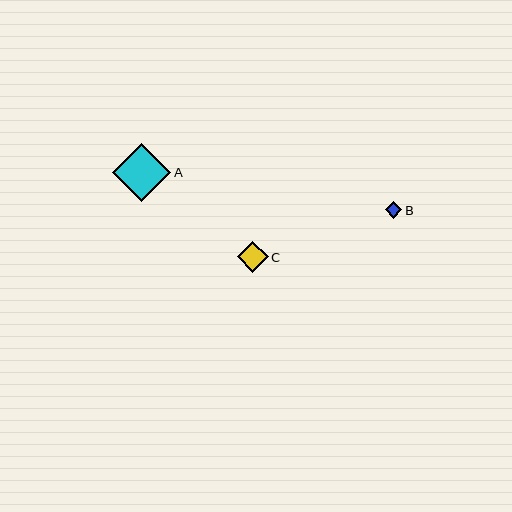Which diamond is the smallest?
Diamond B is the smallest with a size of approximately 16 pixels.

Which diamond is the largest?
Diamond A is the largest with a size of approximately 58 pixels.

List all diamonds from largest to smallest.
From largest to smallest: A, C, B.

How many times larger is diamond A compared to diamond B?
Diamond A is approximately 3.5 times the size of diamond B.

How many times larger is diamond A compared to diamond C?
Diamond A is approximately 1.9 times the size of diamond C.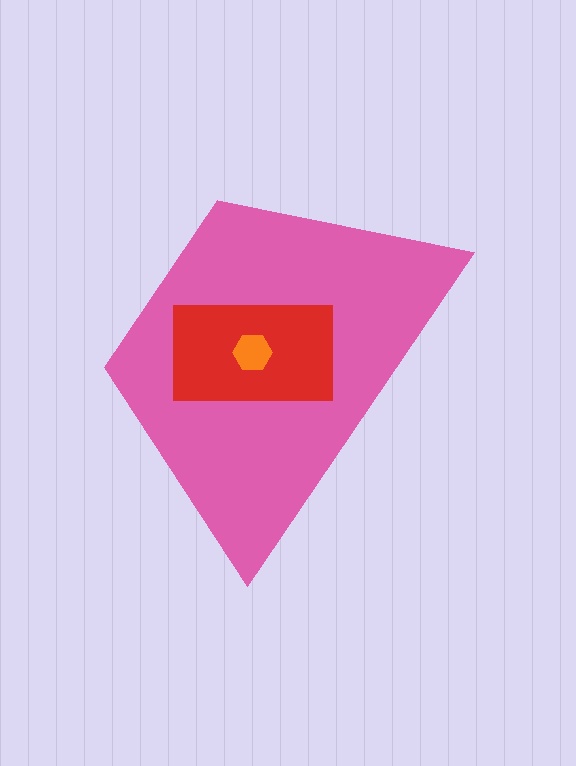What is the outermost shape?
The pink trapezoid.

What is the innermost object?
The orange hexagon.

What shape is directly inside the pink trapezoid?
The red rectangle.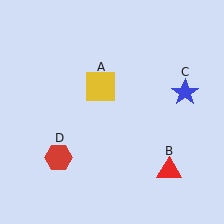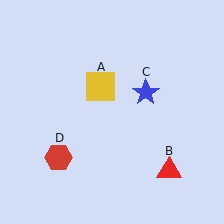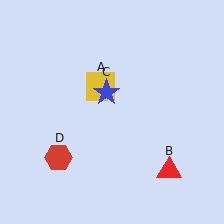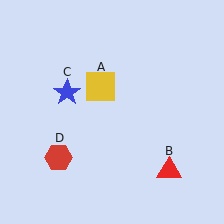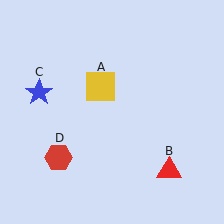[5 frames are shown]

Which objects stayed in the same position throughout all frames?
Yellow square (object A) and red triangle (object B) and red hexagon (object D) remained stationary.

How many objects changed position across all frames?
1 object changed position: blue star (object C).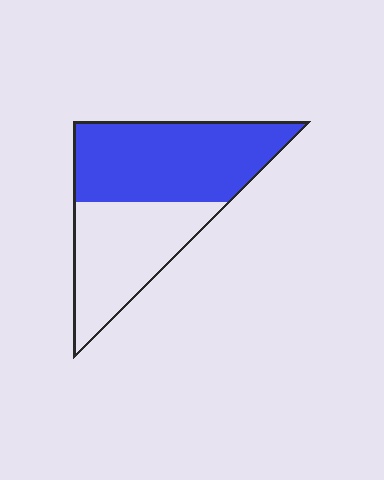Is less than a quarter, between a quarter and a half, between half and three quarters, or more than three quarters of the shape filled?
Between half and three quarters.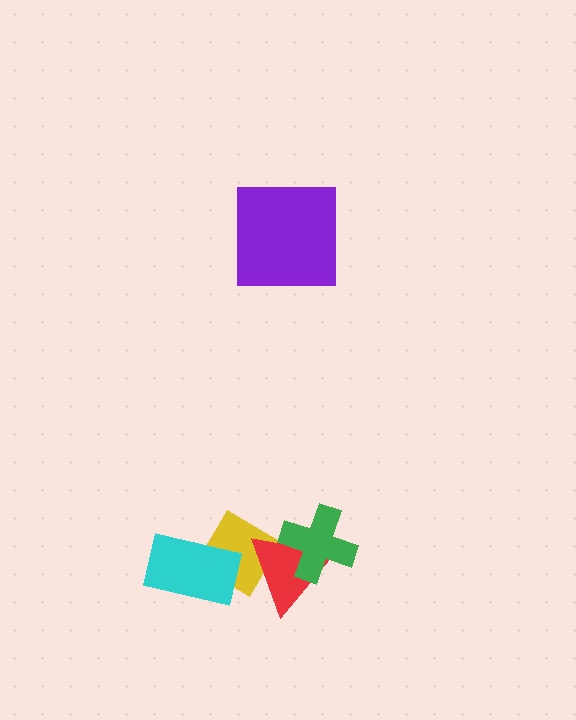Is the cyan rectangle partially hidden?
No, no other shape covers it.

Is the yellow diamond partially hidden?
Yes, it is partially covered by another shape.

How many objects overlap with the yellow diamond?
2 objects overlap with the yellow diamond.